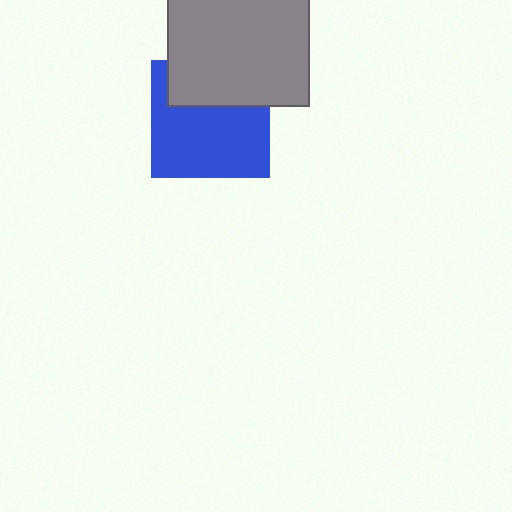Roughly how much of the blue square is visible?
About half of it is visible (roughly 65%).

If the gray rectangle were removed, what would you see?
You would see the complete blue square.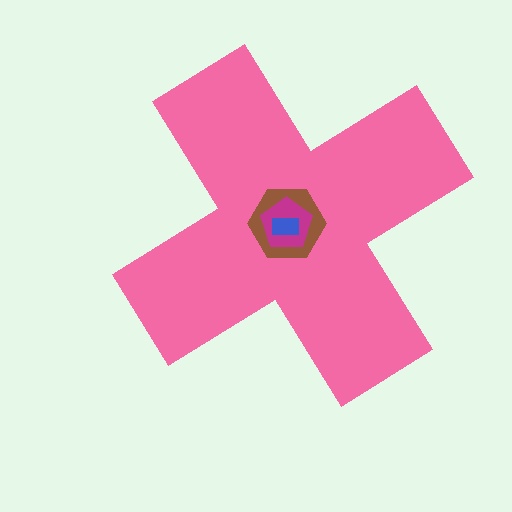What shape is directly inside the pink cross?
The brown hexagon.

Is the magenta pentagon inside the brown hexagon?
Yes.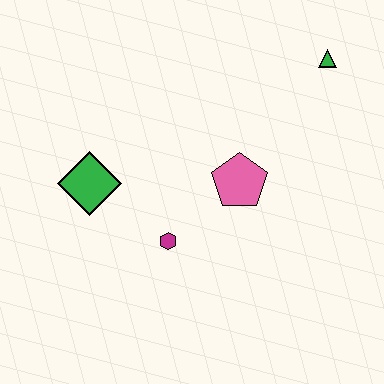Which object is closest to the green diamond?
The magenta hexagon is closest to the green diamond.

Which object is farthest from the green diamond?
The green triangle is farthest from the green diamond.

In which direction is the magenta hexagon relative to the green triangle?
The magenta hexagon is below the green triangle.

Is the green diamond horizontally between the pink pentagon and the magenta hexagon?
No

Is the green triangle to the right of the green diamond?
Yes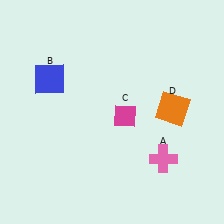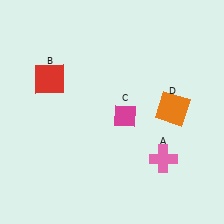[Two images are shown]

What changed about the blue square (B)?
In Image 1, B is blue. In Image 2, it changed to red.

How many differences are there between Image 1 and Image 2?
There is 1 difference between the two images.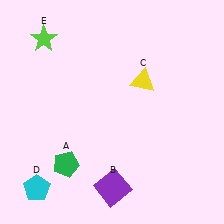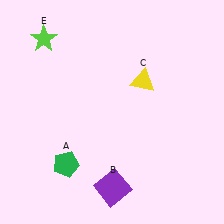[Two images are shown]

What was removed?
The cyan pentagon (D) was removed in Image 2.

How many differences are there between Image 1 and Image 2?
There is 1 difference between the two images.